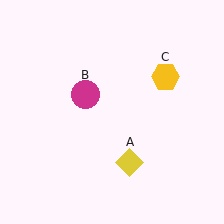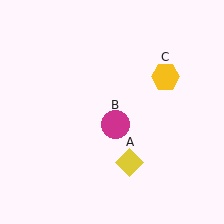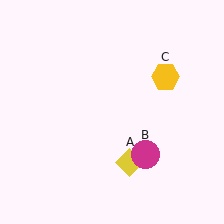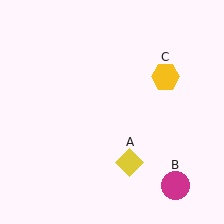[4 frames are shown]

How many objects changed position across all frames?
1 object changed position: magenta circle (object B).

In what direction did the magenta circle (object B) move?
The magenta circle (object B) moved down and to the right.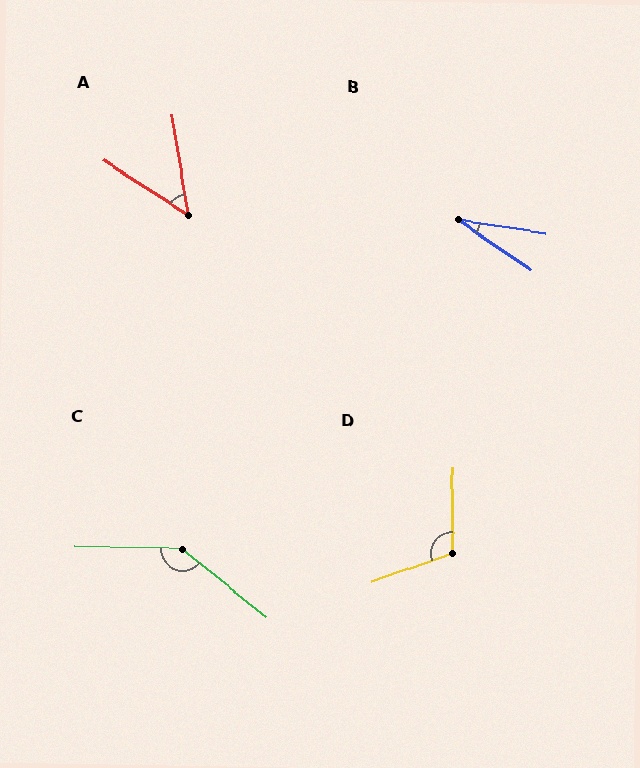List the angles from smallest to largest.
B (26°), A (48°), D (109°), C (142°).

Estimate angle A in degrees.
Approximately 48 degrees.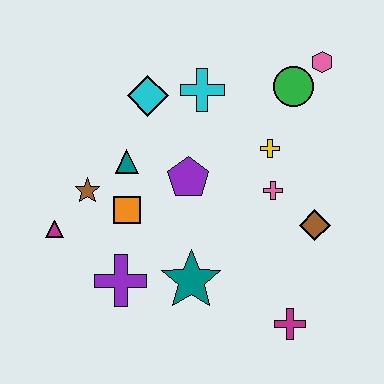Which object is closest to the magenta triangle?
The brown star is closest to the magenta triangle.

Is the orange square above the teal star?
Yes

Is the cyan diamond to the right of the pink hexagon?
No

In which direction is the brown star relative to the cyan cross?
The brown star is to the left of the cyan cross.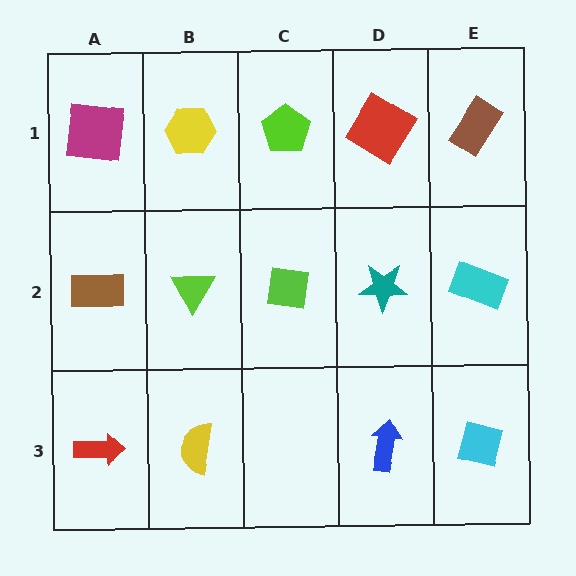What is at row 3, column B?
A yellow semicircle.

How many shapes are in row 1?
5 shapes.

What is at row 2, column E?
A cyan rectangle.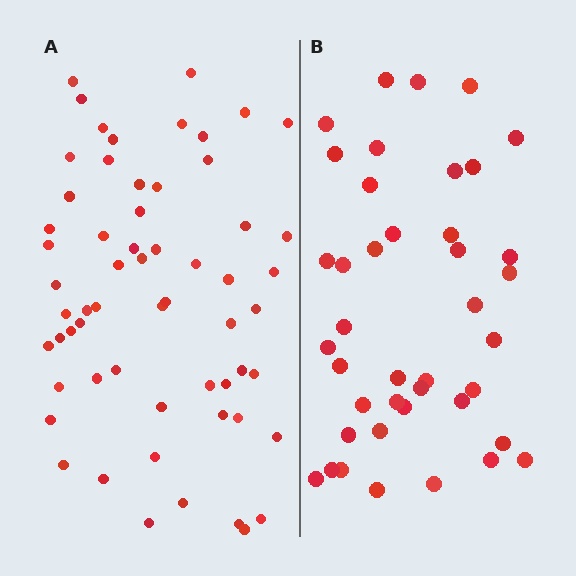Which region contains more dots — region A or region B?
Region A (the left region) has more dots.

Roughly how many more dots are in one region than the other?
Region A has approximately 20 more dots than region B.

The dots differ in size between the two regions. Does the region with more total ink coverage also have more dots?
No. Region B has more total ink coverage because its dots are larger, but region A actually contains more individual dots. Total area can be misleading — the number of items is what matters here.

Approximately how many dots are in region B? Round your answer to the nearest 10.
About 40 dots. (The exact count is 41, which rounds to 40.)